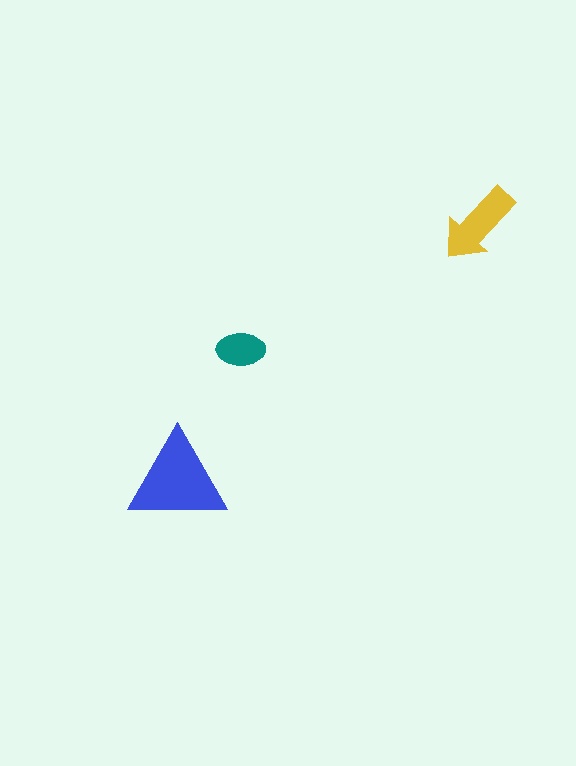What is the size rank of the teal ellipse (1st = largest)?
3rd.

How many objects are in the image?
There are 3 objects in the image.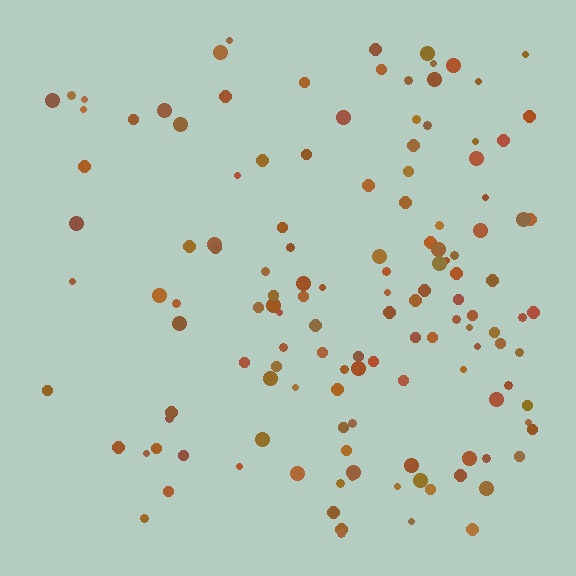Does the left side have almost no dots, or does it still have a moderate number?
Still a moderate number, just noticeably fewer than the right.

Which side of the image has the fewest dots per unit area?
The left.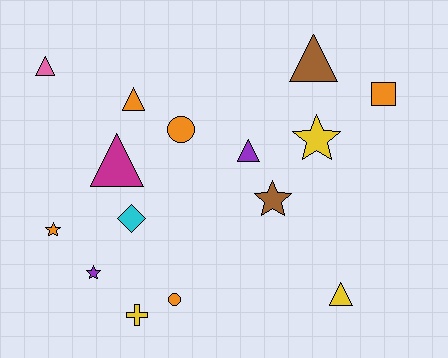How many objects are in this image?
There are 15 objects.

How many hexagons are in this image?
There are no hexagons.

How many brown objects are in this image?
There are 2 brown objects.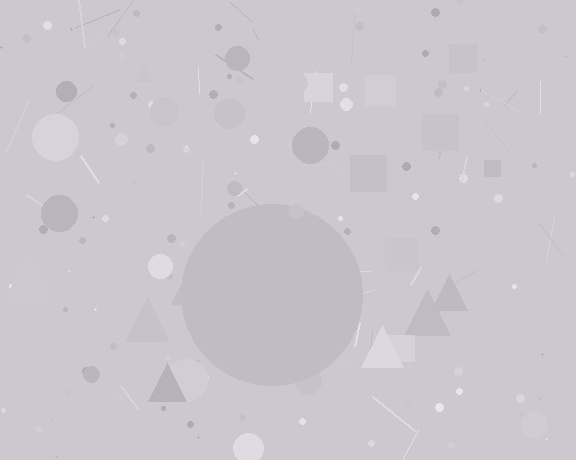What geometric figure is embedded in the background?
A circle is embedded in the background.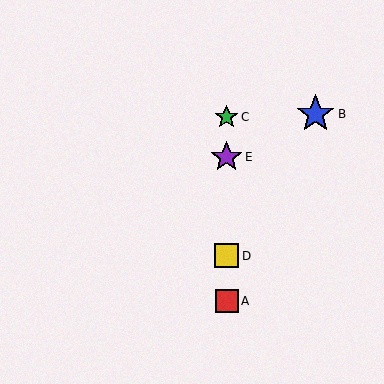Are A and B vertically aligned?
No, A is at x≈227 and B is at x≈316.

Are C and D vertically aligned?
Yes, both are at x≈227.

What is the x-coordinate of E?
Object E is at x≈227.